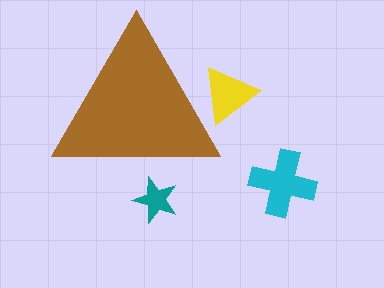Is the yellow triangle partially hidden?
Yes, the yellow triangle is partially hidden behind the brown triangle.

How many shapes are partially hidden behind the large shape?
2 shapes are partially hidden.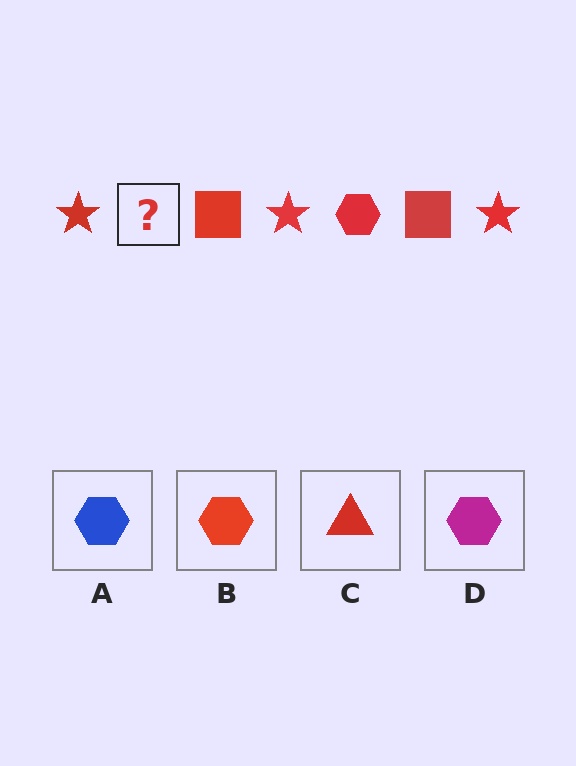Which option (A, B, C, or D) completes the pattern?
B.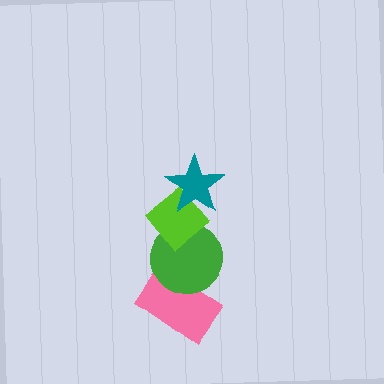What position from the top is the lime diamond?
The lime diamond is 2nd from the top.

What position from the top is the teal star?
The teal star is 1st from the top.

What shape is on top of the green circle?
The lime diamond is on top of the green circle.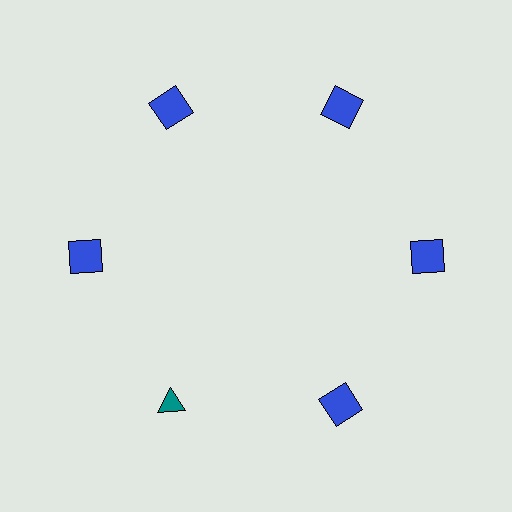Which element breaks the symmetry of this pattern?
The teal triangle at roughly the 7 o'clock position breaks the symmetry. All other shapes are blue squares.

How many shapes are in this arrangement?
There are 6 shapes arranged in a ring pattern.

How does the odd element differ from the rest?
It differs in both color (teal instead of blue) and shape (triangle instead of square).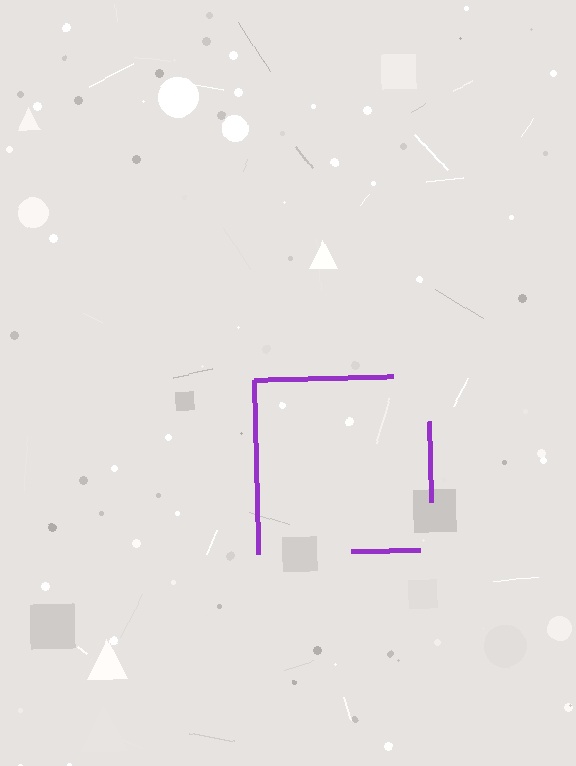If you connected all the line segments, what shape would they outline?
They would outline a square.